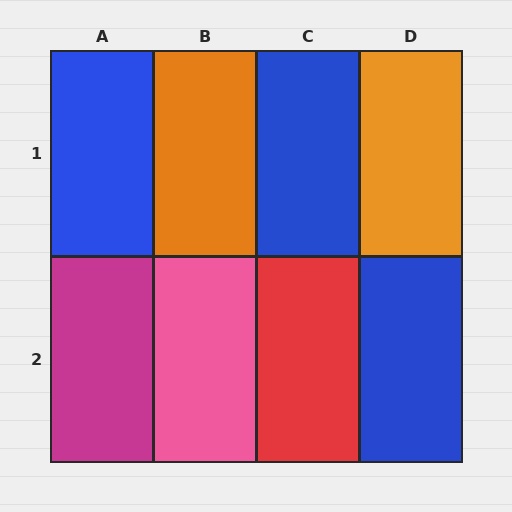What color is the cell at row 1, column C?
Blue.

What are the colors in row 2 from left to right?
Magenta, pink, red, blue.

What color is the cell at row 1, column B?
Orange.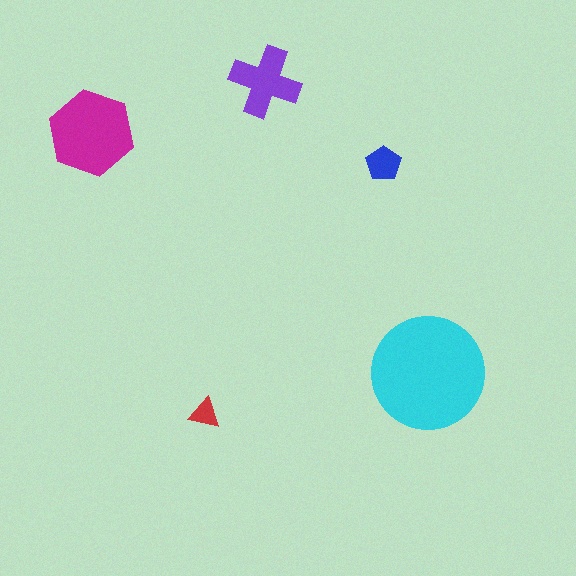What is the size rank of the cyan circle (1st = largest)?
1st.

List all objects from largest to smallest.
The cyan circle, the magenta hexagon, the purple cross, the blue pentagon, the red triangle.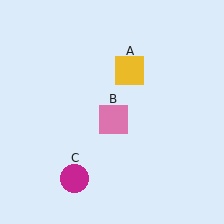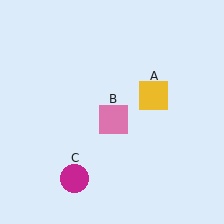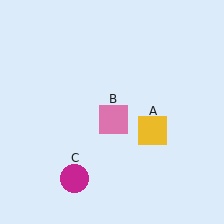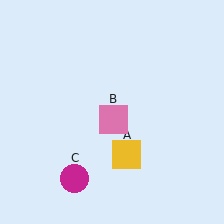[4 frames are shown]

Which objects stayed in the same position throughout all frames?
Pink square (object B) and magenta circle (object C) remained stationary.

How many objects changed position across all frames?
1 object changed position: yellow square (object A).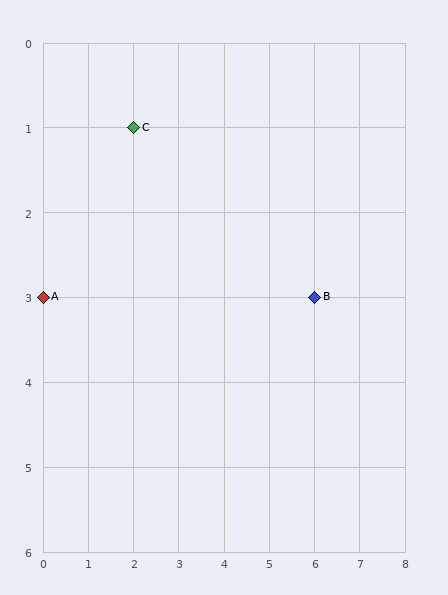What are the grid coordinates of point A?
Point A is at grid coordinates (0, 3).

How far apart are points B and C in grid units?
Points B and C are 4 columns and 2 rows apart (about 4.5 grid units diagonally).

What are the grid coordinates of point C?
Point C is at grid coordinates (2, 1).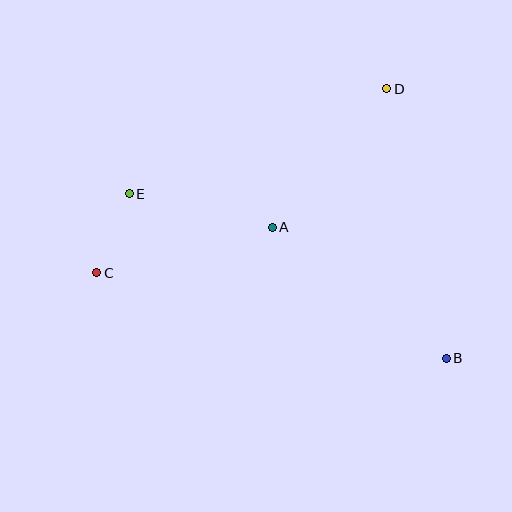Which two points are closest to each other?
Points C and E are closest to each other.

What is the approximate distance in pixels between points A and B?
The distance between A and B is approximately 218 pixels.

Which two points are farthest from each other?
Points B and C are farthest from each other.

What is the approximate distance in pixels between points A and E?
The distance between A and E is approximately 147 pixels.